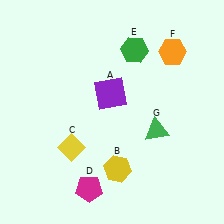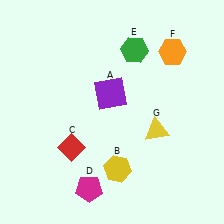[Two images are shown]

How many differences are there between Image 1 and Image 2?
There are 2 differences between the two images.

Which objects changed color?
C changed from yellow to red. G changed from green to yellow.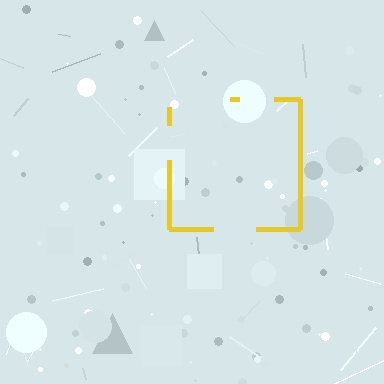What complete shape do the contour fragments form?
The contour fragments form a square.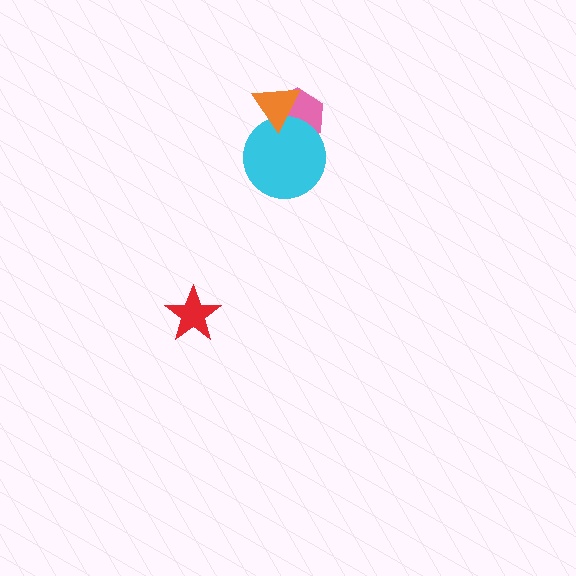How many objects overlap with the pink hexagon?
2 objects overlap with the pink hexagon.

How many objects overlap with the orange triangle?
2 objects overlap with the orange triangle.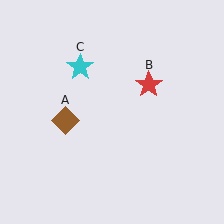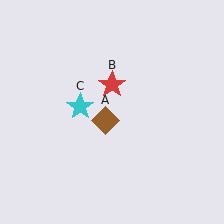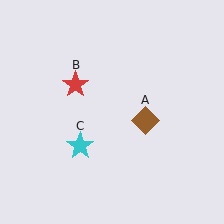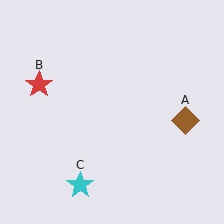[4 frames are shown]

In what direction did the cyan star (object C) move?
The cyan star (object C) moved down.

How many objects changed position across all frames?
3 objects changed position: brown diamond (object A), red star (object B), cyan star (object C).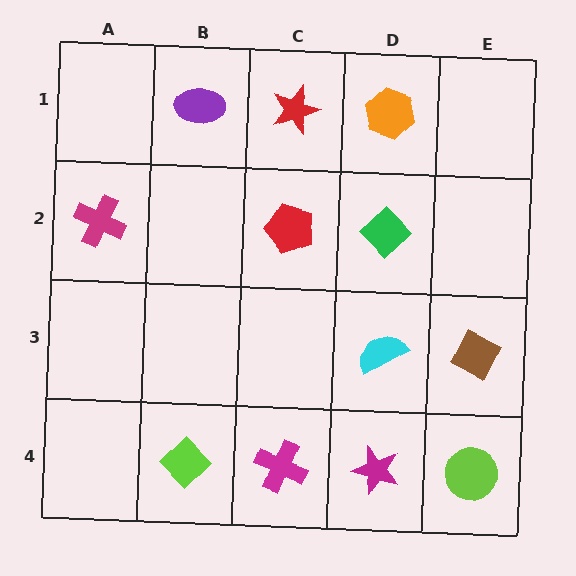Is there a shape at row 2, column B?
No, that cell is empty.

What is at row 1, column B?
A purple ellipse.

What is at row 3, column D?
A cyan semicircle.